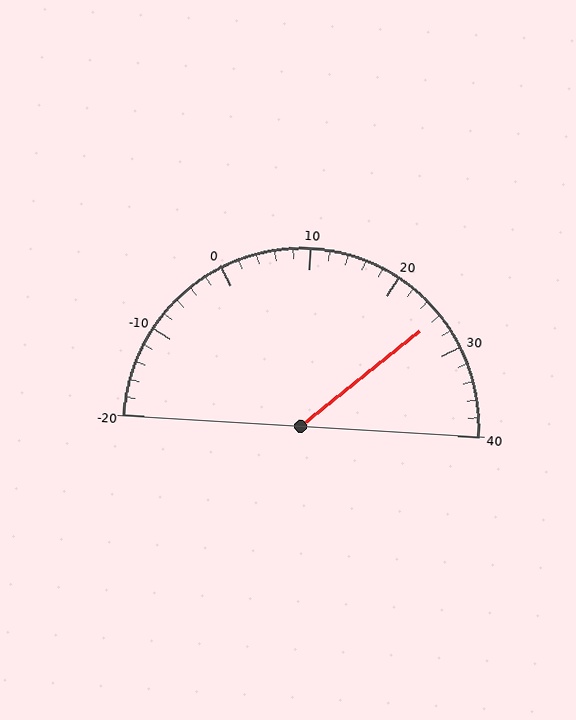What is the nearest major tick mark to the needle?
The nearest major tick mark is 30.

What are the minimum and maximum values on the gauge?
The gauge ranges from -20 to 40.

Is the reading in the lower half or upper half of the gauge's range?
The reading is in the upper half of the range (-20 to 40).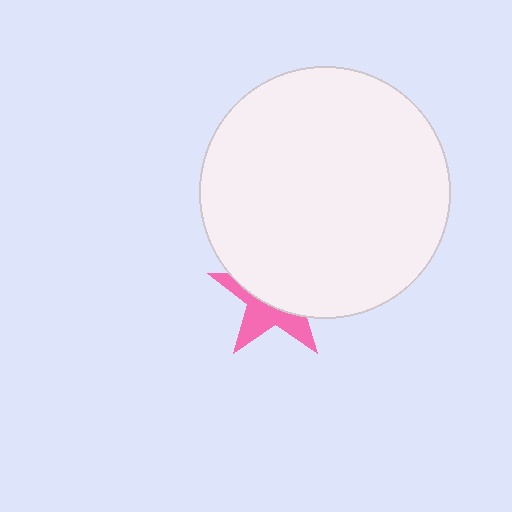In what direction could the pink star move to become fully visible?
The pink star could move down. That would shift it out from behind the white circle entirely.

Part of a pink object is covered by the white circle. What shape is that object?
It is a star.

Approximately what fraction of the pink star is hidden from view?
Roughly 59% of the pink star is hidden behind the white circle.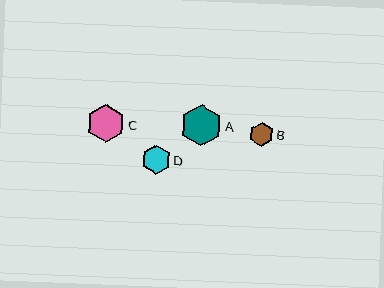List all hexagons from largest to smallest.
From largest to smallest: A, C, D, B.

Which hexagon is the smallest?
Hexagon B is the smallest with a size of approximately 24 pixels.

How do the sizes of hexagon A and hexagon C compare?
Hexagon A and hexagon C are approximately the same size.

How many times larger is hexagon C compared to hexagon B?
Hexagon C is approximately 1.6 times the size of hexagon B.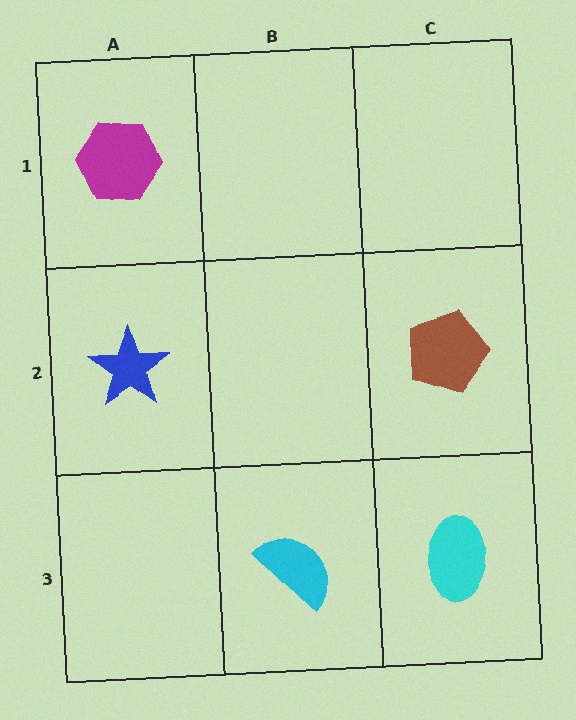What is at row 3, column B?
A cyan semicircle.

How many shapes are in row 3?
2 shapes.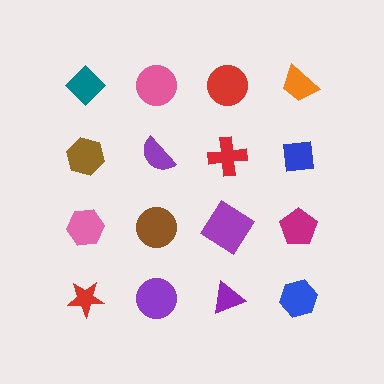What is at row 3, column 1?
A pink hexagon.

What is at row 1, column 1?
A teal diamond.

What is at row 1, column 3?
A red circle.